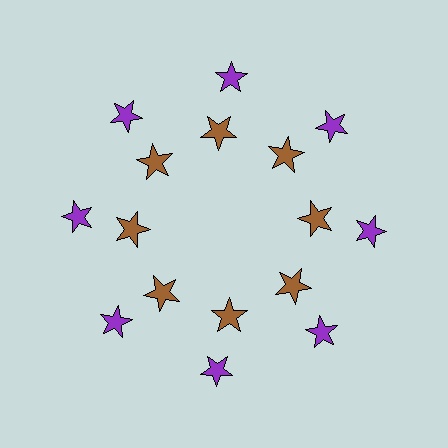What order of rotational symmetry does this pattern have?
This pattern has 8-fold rotational symmetry.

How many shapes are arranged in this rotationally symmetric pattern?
There are 16 shapes, arranged in 8 groups of 2.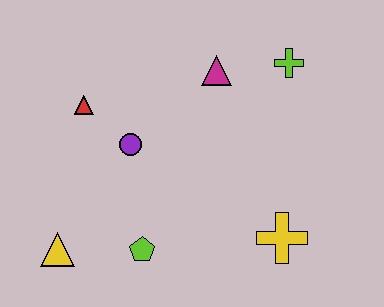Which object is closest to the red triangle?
The purple circle is closest to the red triangle.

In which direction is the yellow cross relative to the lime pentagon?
The yellow cross is to the right of the lime pentagon.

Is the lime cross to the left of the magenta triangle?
No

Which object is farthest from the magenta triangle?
The yellow triangle is farthest from the magenta triangle.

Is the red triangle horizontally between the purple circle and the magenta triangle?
No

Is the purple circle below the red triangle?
Yes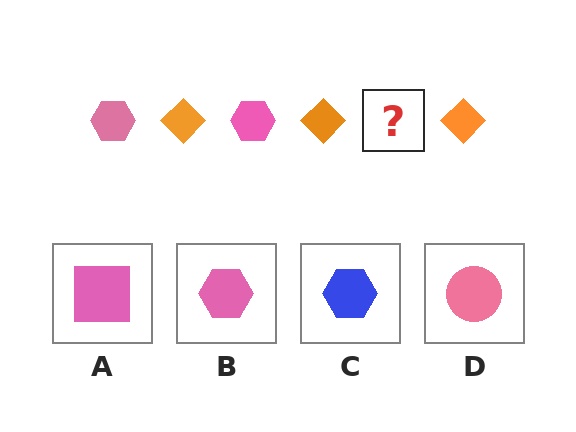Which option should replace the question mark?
Option B.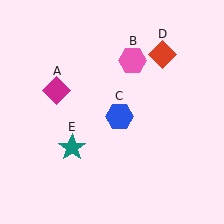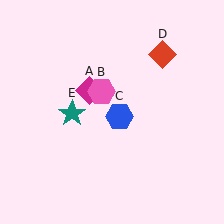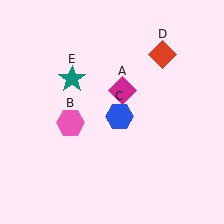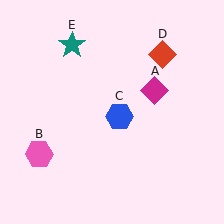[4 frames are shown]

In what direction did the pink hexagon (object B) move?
The pink hexagon (object B) moved down and to the left.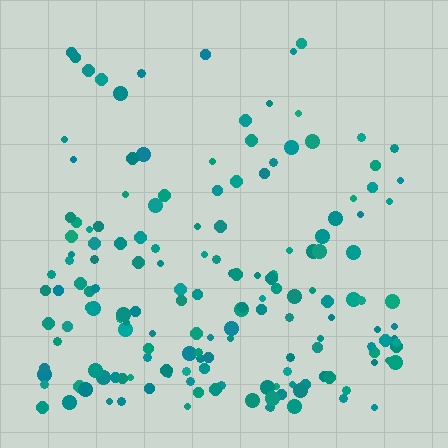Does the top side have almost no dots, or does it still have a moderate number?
Still a moderate number, just noticeably fewer than the bottom.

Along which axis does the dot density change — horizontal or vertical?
Vertical.